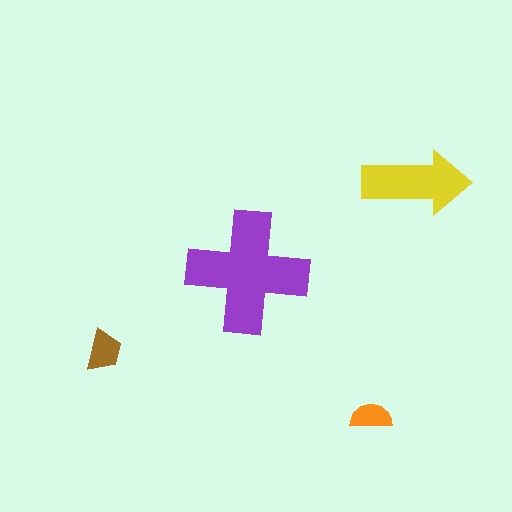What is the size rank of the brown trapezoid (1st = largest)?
3rd.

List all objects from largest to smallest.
The purple cross, the yellow arrow, the brown trapezoid, the orange semicircle.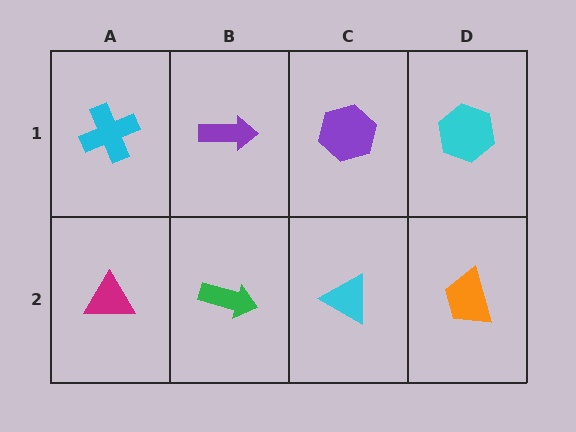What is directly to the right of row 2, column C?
An orange trapezoid.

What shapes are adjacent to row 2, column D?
A cyan hexagon (row 1, column D), a cyan triangle (row 2, column C).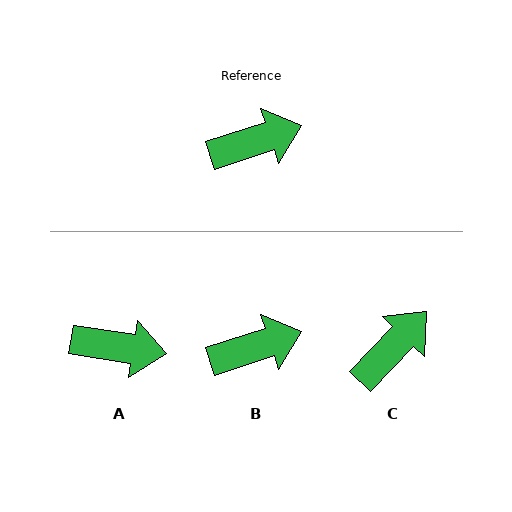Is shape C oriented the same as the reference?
No, it is off by about 28 degrees.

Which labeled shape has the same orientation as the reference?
B.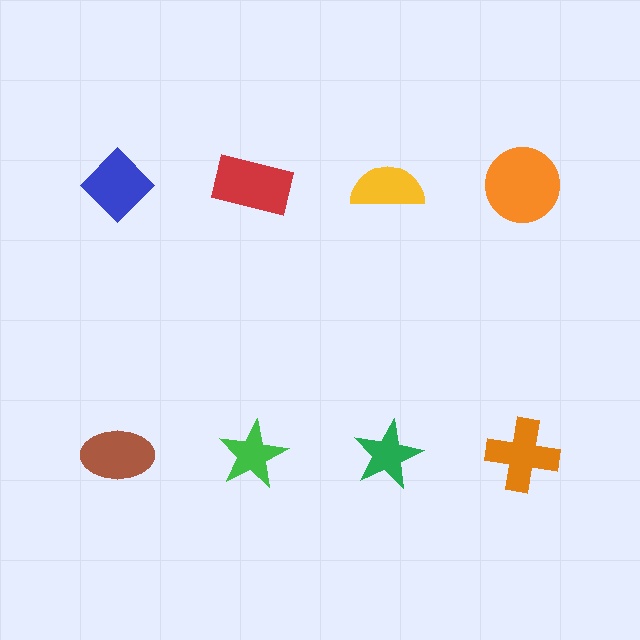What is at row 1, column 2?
A red rectangle.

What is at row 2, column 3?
A green star.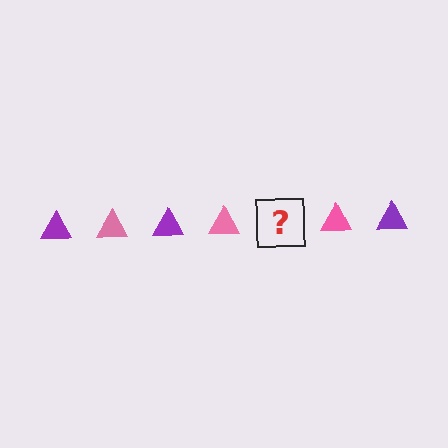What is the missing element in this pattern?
The missing element is a purple triangle.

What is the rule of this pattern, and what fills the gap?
The rule is that the pattern cycles through purple, pink triangles. The gap should be filled with a purple triangle.